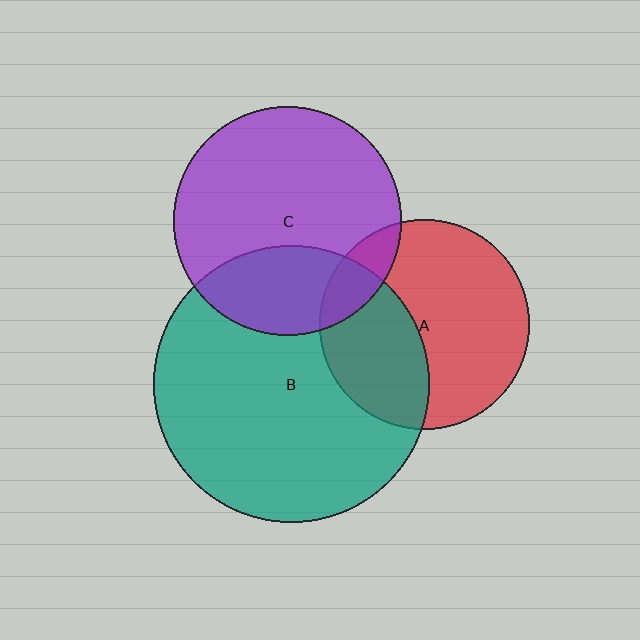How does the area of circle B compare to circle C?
Approximately 1.5 times.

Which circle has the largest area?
Circle B (teal).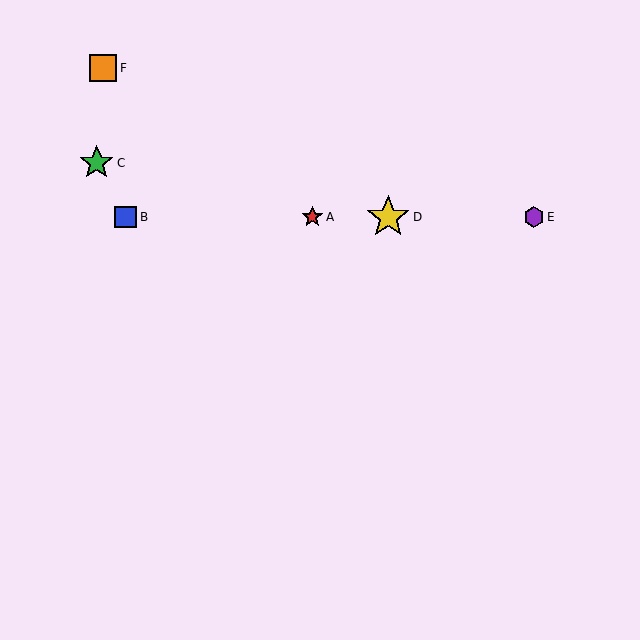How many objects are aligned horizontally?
4 objects (A, B, D, E) are aligned horizontally.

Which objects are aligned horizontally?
Objects A, B, D, E are aligned horizontally.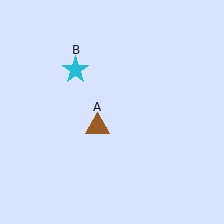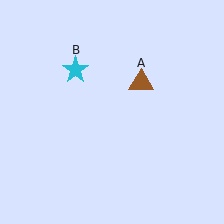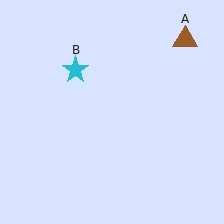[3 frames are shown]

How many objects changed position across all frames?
1 object changed position: brown triangle (object A).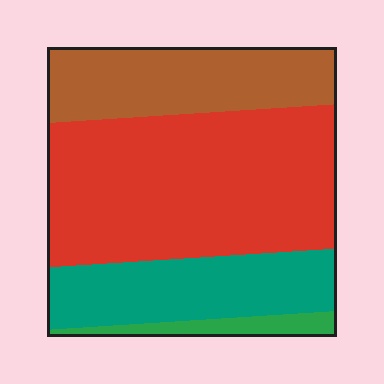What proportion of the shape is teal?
Teal takes up about one fifth (1/5) of the shape.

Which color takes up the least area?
Green, at roughly 5%.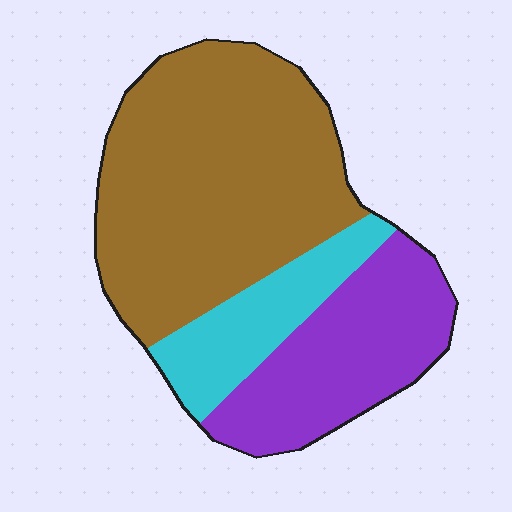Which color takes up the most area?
Brown, at roughly 55%.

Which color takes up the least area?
Cyan, at roughly 15%.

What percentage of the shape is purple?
Purple covers around 30% of the shape.